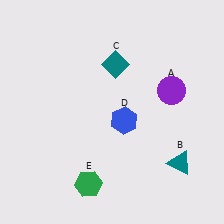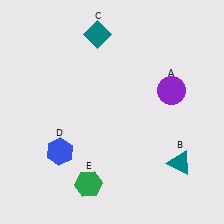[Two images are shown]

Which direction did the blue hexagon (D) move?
The blue hexagon (D) moved left.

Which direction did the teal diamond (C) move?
The teal diamond (C) moved up.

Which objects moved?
The objects that moved are: the teal diamond (C), the blue hexagon (D).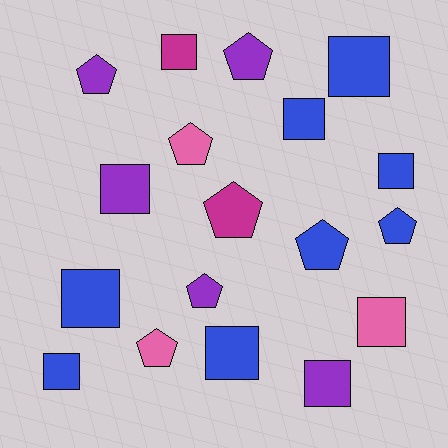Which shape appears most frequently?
Square, with 10 objects.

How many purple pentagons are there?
There are 3 purple pentagons.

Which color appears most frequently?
Blue, with 8 objects.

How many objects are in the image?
There are 18 objects.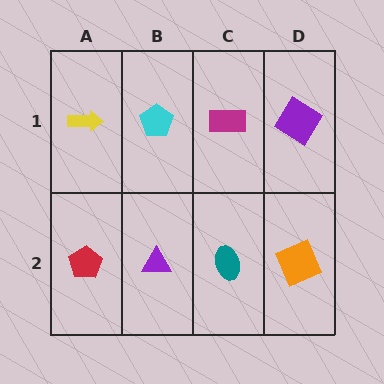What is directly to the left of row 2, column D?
A teal ellipse.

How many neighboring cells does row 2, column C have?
3.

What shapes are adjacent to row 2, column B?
A cyan pentagon (row 1, column B), a red pentagon (row 2, column A), a teal ellipse (row 2, column C).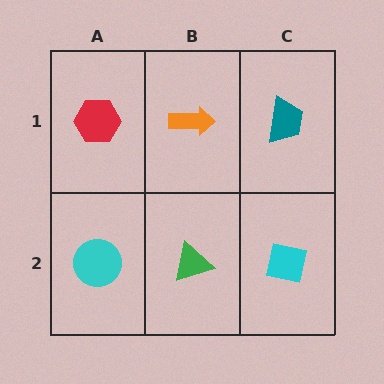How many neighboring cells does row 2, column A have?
2.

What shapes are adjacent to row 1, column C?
A cyan square (row 2, column C), an orange arrow (row 1, column B).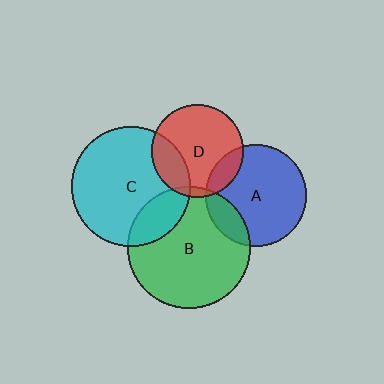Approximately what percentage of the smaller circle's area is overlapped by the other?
Approximately 25%.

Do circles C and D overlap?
Yes.